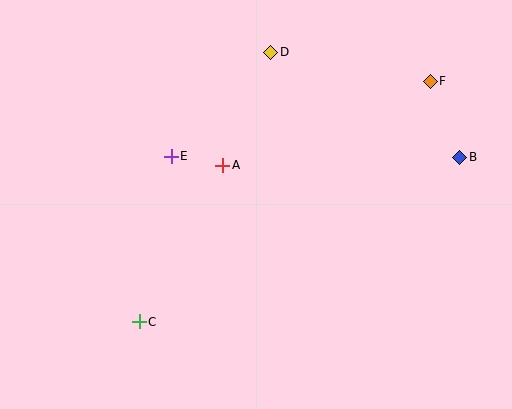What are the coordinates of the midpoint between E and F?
The midpoint between E and F is at (301, 119).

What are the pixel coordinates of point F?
Point F is at (430, 81).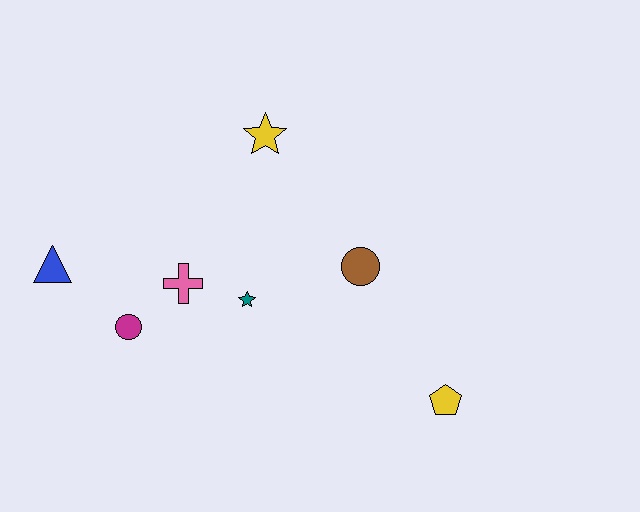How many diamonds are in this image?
There are no diamonds.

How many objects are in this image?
There are 7 objects.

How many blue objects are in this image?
There is 1 blue object.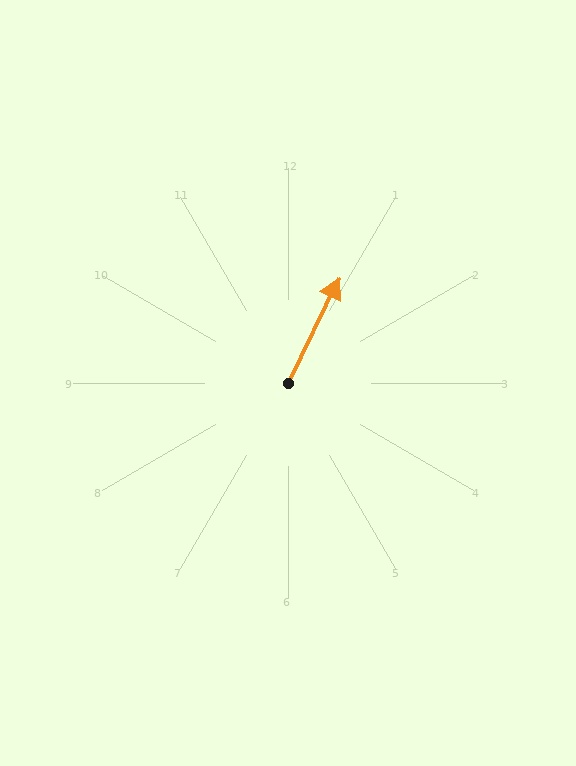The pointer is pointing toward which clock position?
Roughly 1 o'clock.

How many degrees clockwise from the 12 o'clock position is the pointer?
Approximately 26 degrees.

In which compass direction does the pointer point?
Northeast.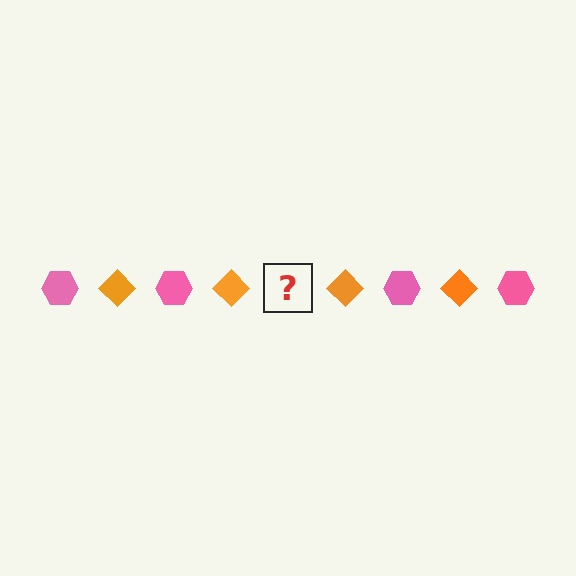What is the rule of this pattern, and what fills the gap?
The rule is that the pattern alternates between pink hexagon and orange diamond. The gap should be filled with a pink hexagon.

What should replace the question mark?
The question mark should be replaced with a pink hexagon.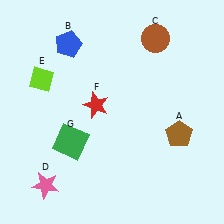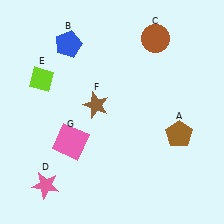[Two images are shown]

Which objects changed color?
F changed from red to brown. G changed from green to pink.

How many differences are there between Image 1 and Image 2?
There are 2 differences between the two images.